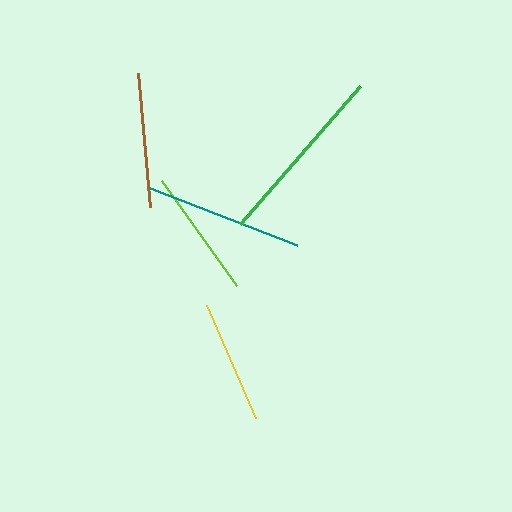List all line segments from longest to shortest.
From longest to shortest: green, teal, brown, lime, yellow.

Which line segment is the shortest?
The yellow line is the shortest at approximately 123 pixels.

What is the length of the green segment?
The green segment is approximately 183 pixels long.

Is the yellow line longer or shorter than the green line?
The green line is longer than the yellow line.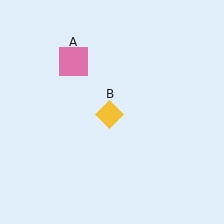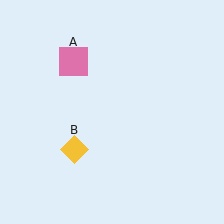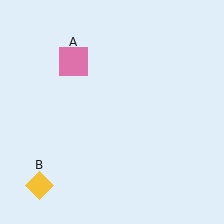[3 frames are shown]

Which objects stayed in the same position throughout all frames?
Pink square (object A) remained stationary.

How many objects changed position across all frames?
1 object changed position: yellow diamond (object B).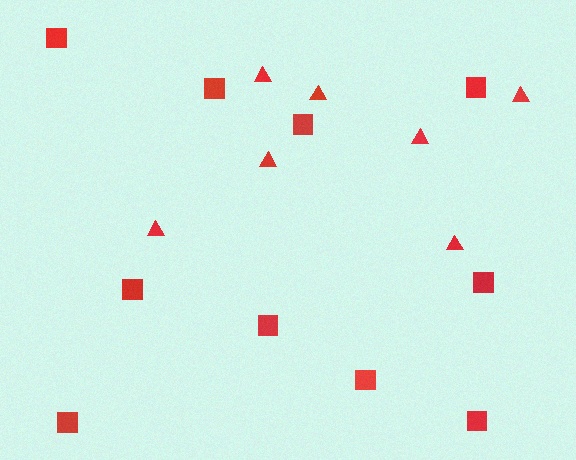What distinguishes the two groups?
There are 2 groups: one group of squares (10) and one group of triangles (7).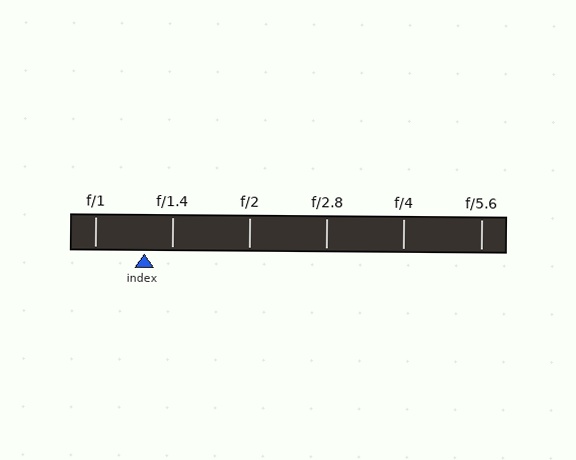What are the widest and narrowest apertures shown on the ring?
The widest aperture shown is f/1 and the narrowest is f/5.6.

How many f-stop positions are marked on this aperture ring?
There are 6 f-stop positions marked.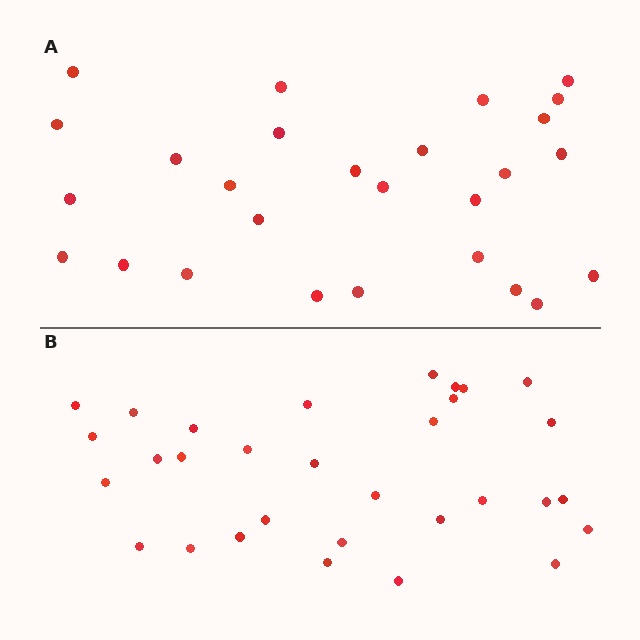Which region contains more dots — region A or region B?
Region B (the bottom region) has more dots.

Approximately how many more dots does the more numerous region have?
Region B has about 4 more dots than region A.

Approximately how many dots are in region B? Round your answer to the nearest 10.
About 30 dots. (The exact count is 31, which rounds to 30.)